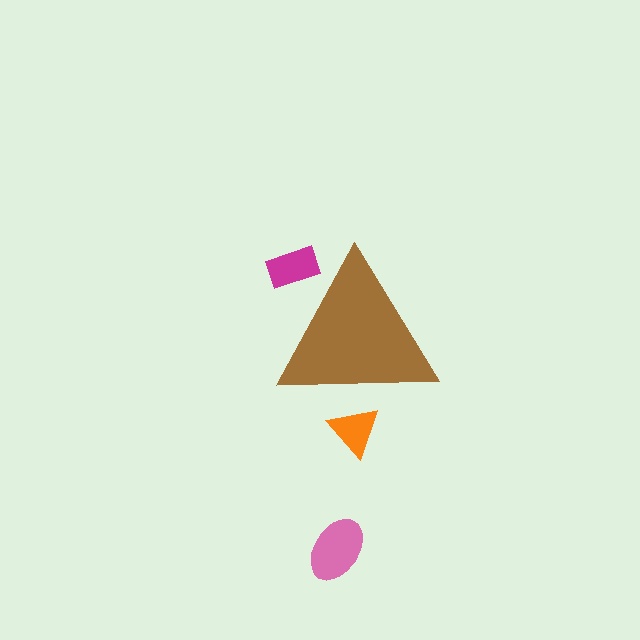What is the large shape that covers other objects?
A brown triangle.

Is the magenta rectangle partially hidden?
Yes, the magenta rectangle is partially hidden behind the brown triangle.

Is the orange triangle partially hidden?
Yes, the orange triangle is partially hidden behind the brown triangle.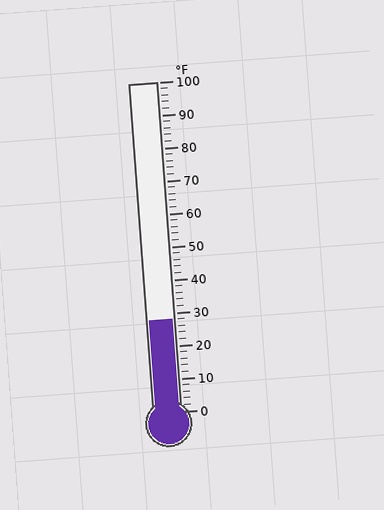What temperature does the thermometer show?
The thermometer shows approximately 28°F.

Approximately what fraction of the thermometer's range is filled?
The thermometer is filled to approximately 30% of its range.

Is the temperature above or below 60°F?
The temperature is below 60°F.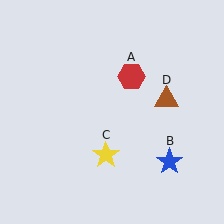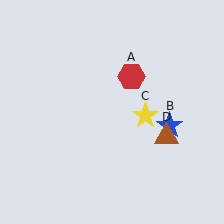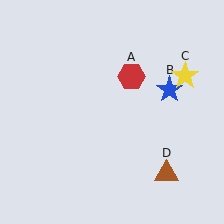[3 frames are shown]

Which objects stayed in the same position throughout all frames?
Red hexagon (object A) remained stationary.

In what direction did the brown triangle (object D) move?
The brown triangle (object D) moved down.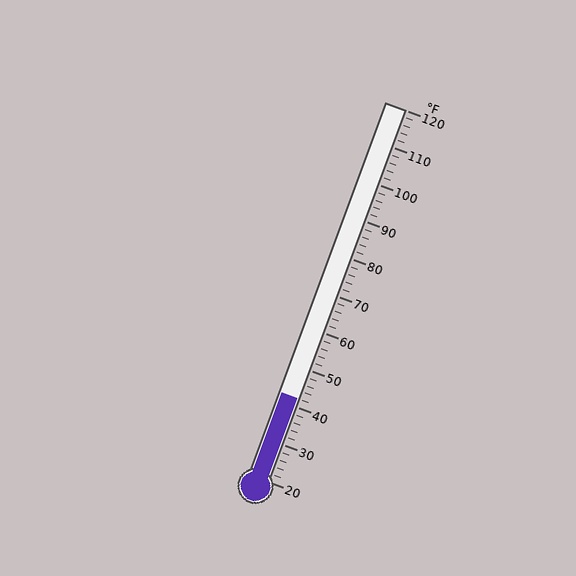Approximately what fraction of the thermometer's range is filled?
The thermometer is filled to approximately 20% of its range.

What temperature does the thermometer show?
The thermometer shows approximately 42°F.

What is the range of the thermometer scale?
The thermometer scale ranges from 20°F to 120°F.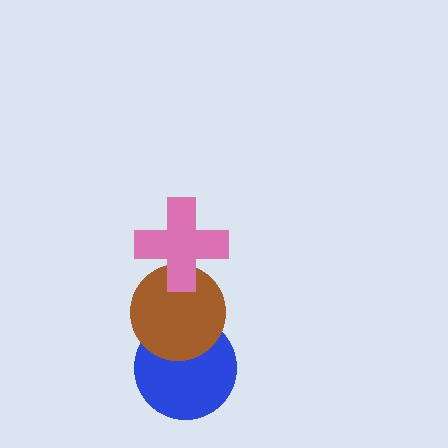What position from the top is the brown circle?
The brown circle is 2nd from the top.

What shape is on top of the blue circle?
The brown circle is on top of the blue circle.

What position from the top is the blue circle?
The blue circle is 3rd from the top.